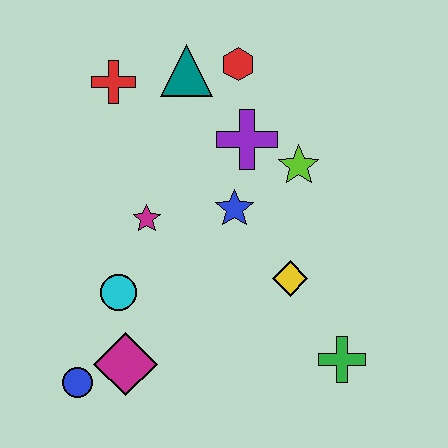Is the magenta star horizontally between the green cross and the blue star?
No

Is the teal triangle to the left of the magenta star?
No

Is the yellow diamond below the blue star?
Yes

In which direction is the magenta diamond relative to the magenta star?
The magenta diamond is below the magenta star.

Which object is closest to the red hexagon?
The teal triangle is closest to the red hexagon.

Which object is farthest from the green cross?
The red cross is farthest from the green cross.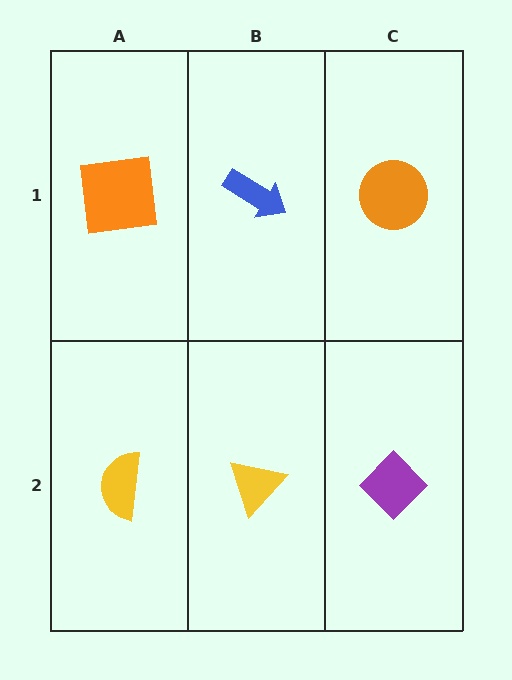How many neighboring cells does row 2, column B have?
3.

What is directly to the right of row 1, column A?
A blue arrow.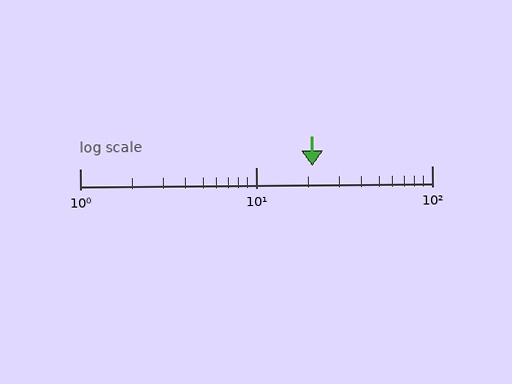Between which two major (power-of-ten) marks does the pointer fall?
The pointer is between 10 and 100.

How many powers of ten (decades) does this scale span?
The scale spans 2 decades, from 1 to 100.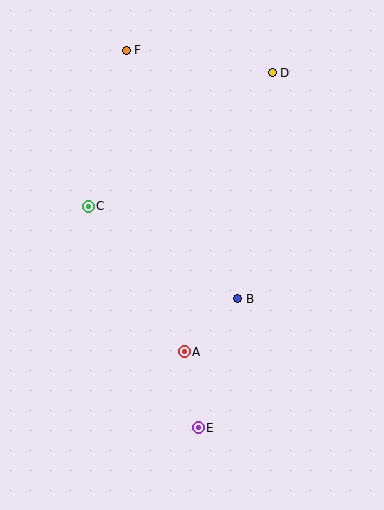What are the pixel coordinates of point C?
Point C is at (88, 206).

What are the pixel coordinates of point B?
Point B is at (238, 299).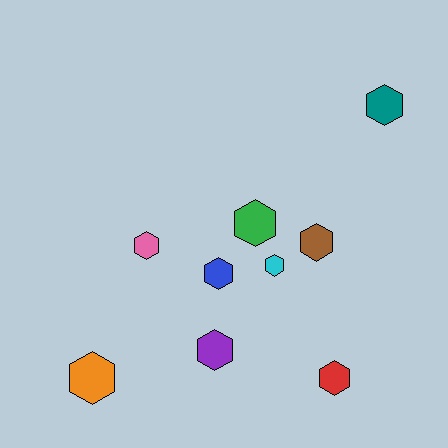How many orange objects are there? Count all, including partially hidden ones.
There is 1 orange object.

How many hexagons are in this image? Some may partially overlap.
There are 9 hexagons.